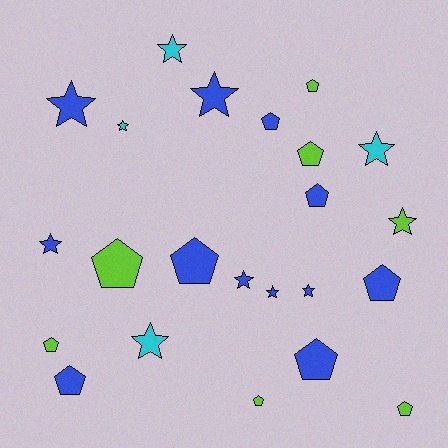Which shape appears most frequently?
Pentagon, with 12 objects.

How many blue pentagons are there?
There are 6 blue pentagons.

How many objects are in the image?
There are 23 objects.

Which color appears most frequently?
Blue, with 12 objects.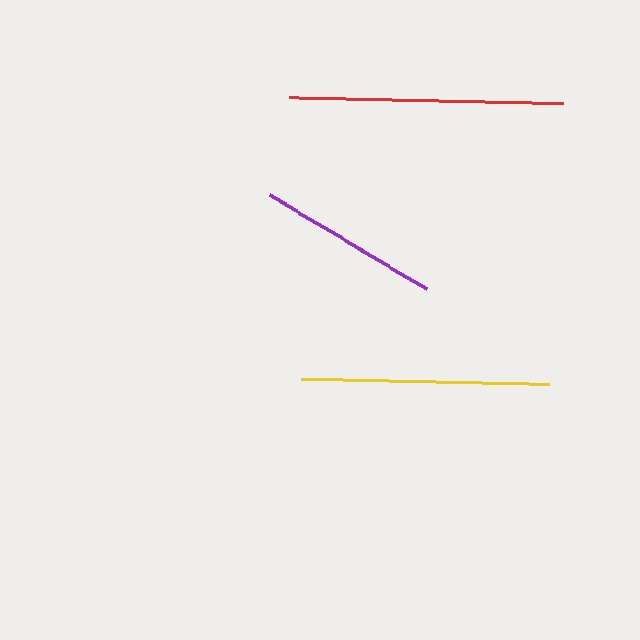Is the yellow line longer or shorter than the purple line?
The yellow line is longer than the purple line.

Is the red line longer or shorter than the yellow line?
The red line is longer than the yellow line.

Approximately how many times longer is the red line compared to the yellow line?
The red line is approximately 1.1 times the length of the yellow line.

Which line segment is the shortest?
The purple line is the shortest at approximately 183 pixels.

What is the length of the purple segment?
The purple segment is approximately 183 pixels long.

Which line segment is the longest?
The red line is the longest at approximately 273 pixels.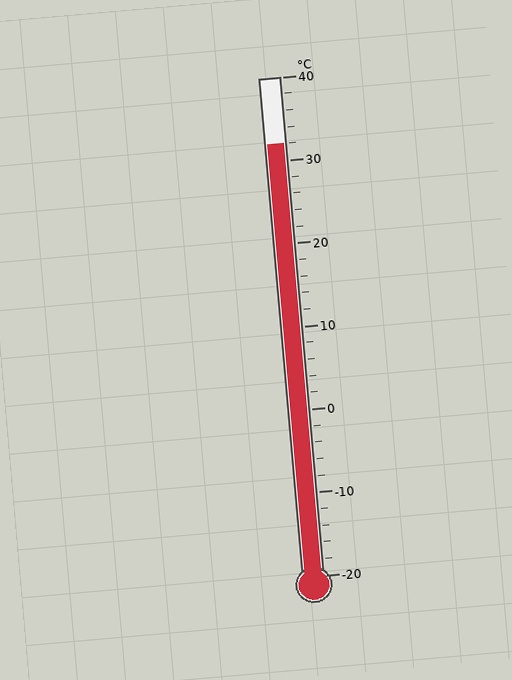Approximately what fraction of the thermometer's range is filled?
The thermometer is filled to approximately 85% of its range.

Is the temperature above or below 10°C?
The temperature is above 10°C.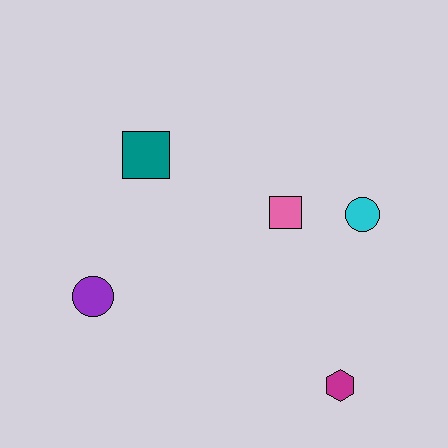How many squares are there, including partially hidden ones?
There are 2 squares.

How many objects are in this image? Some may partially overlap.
There are 5 objects.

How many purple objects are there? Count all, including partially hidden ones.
There is 1 purple object.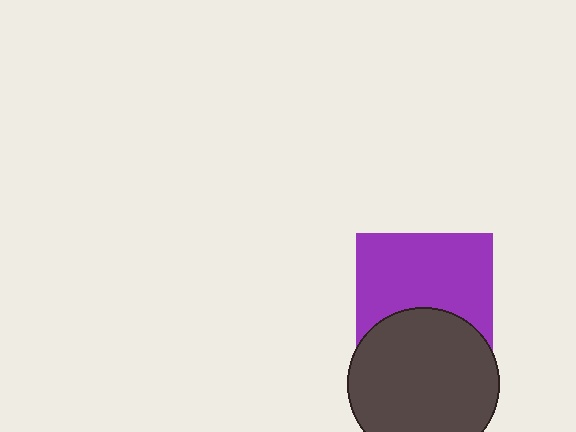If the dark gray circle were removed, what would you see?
You would see the complete purple square.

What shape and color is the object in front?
The object in front is a dark gray circle.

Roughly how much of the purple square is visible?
About half of it is visible (roughly 62%).